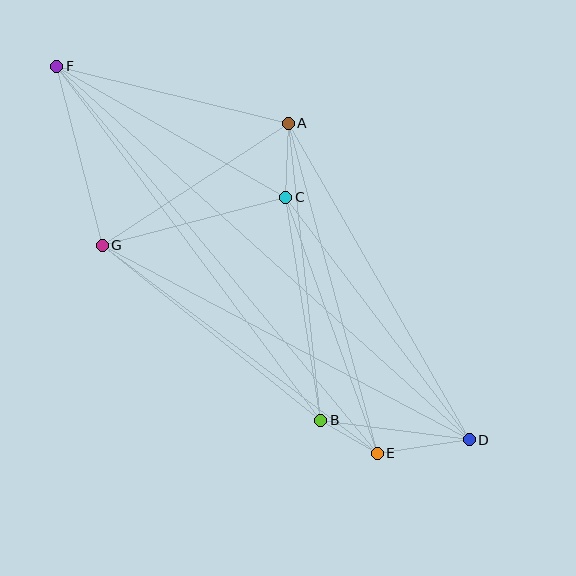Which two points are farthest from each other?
Points D and F are farthest from each other.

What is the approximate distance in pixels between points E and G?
The distance between E and G is approximately 345 pixels.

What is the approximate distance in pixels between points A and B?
The distance between A and B is approximately 299 pixels.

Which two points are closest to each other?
Points B and E are closest to each other.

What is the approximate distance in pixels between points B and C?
The distance between B and C is approximately 226 pixels.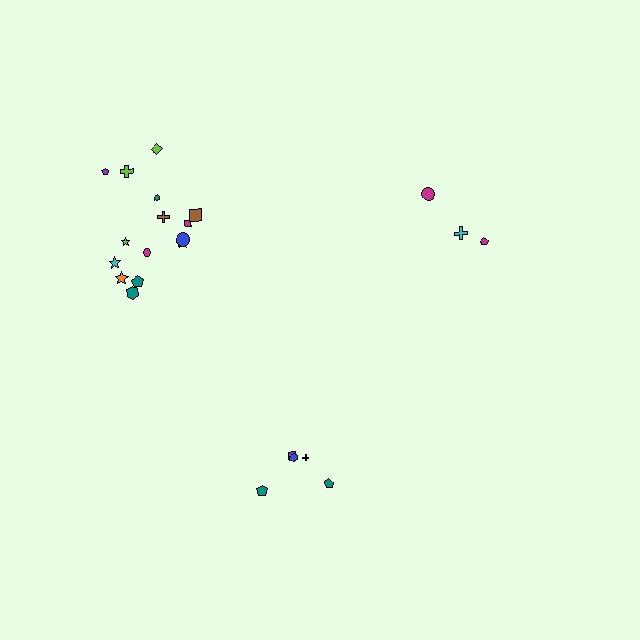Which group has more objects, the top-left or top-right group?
The top-left group.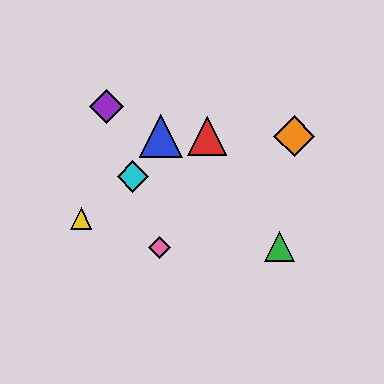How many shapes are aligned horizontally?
3 shapes (the red triangle, the blue triangle, the orange diamond) are aligned horizontally.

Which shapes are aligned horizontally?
The red triangle, the blue triangle, the orange diamond are aligned horizontally.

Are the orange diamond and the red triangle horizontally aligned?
Yes, both are at y≈136.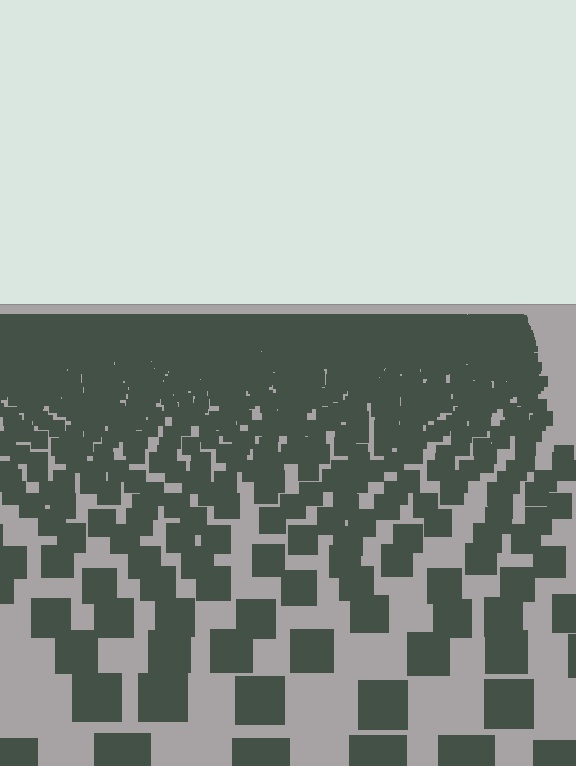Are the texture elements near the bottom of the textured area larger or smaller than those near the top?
Larger. Near the bottom, elements are closer to the viewer and appear at a bigger on-screen size.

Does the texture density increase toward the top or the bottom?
Density increases toward the top.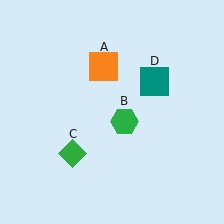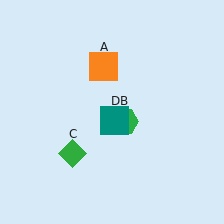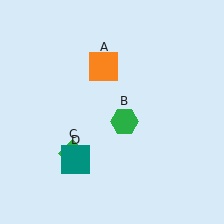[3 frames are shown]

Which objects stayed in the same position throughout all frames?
Orange square (object A) and green hexagon (object B) and green diamond (object C) remained stationary.